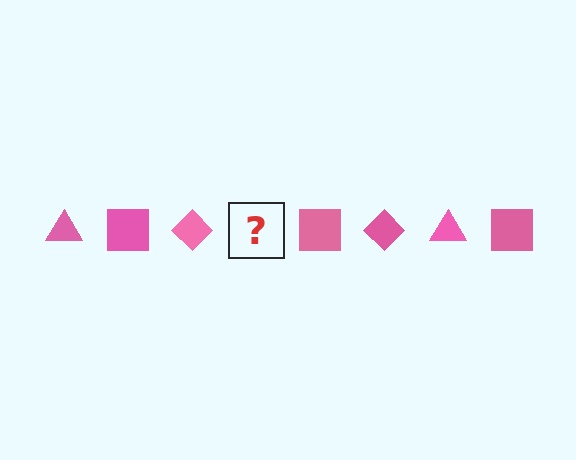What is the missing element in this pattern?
The missing element is a pink triangle.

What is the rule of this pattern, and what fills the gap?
The rule is that the pattern cycles through triangle, square, diamond shapes in pink. The gap should be filled with a pink triangle.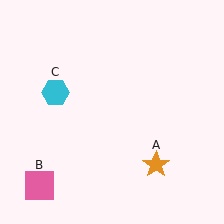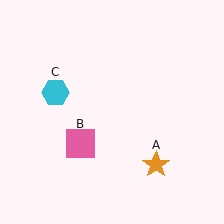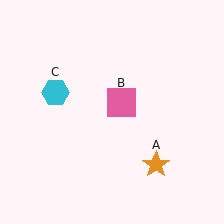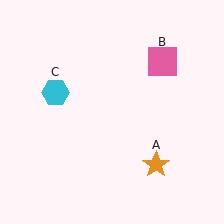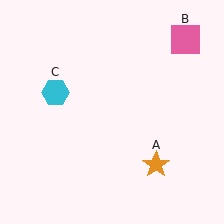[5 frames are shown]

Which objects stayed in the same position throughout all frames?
Orange star (object A) and cyan hexagon (object C) remained stationary.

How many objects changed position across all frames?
1 object changed position: pink square (object B).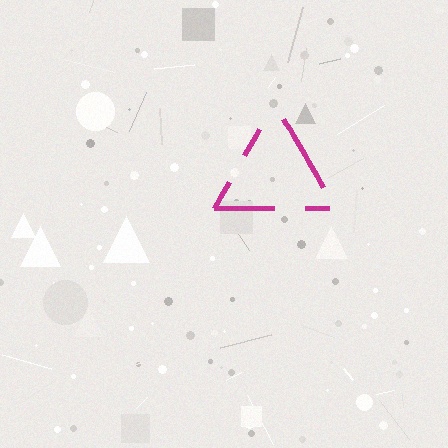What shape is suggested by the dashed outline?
The dashed outline suggests a triangle.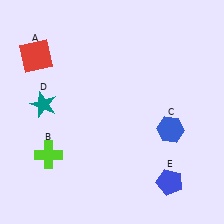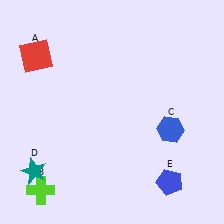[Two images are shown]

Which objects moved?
The objects that moved are: the lime cross (B), the teal star (D).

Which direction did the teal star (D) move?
The teal star (D) moved down.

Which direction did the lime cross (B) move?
The lime cross (B) moved down.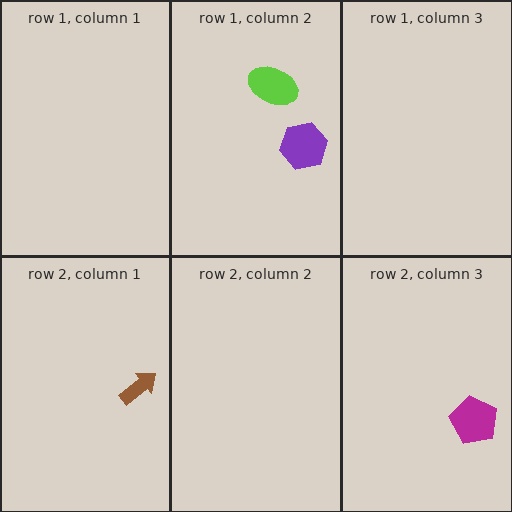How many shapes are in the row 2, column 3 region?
1.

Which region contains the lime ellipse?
The row 1, column 2 region.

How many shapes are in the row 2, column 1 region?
1.